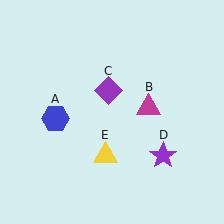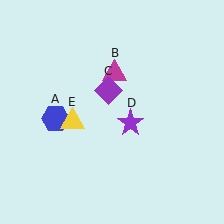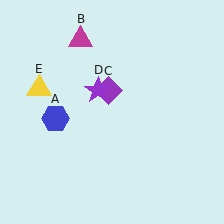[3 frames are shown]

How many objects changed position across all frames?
3 objects changed position: magenta triangle (object B), purple star (object D), yellow triangle (object E).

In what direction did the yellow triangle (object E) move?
The yellow triangle (object E) moved up and to the left.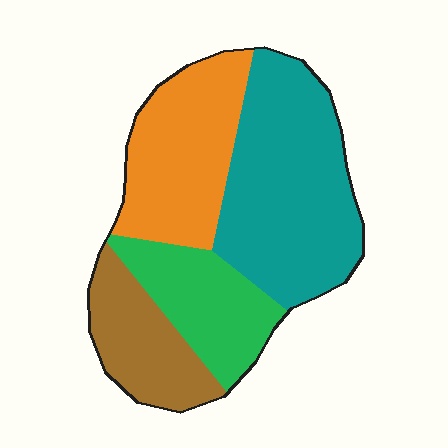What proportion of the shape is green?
Green takes up about one fifth (1/5) of the shape.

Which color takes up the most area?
Teal, at roughly 40%.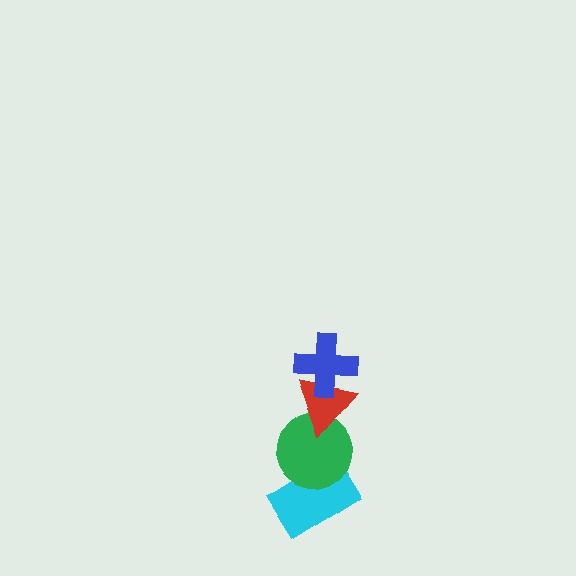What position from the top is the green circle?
The green circle is 3rd from the top.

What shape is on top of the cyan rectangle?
The green circle is on top of the cyan rectangle.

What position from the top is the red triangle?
The red triangle is 2nd from the top.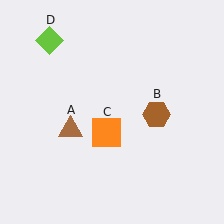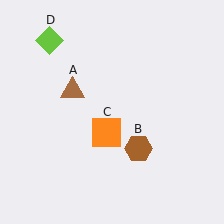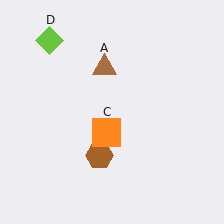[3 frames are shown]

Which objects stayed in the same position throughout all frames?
Orange square (object C) and lime diamond (object D) remained stationary.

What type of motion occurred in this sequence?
The brown triangle (object A), brown hexagon (object B) rotated clockwise around the center of the scene.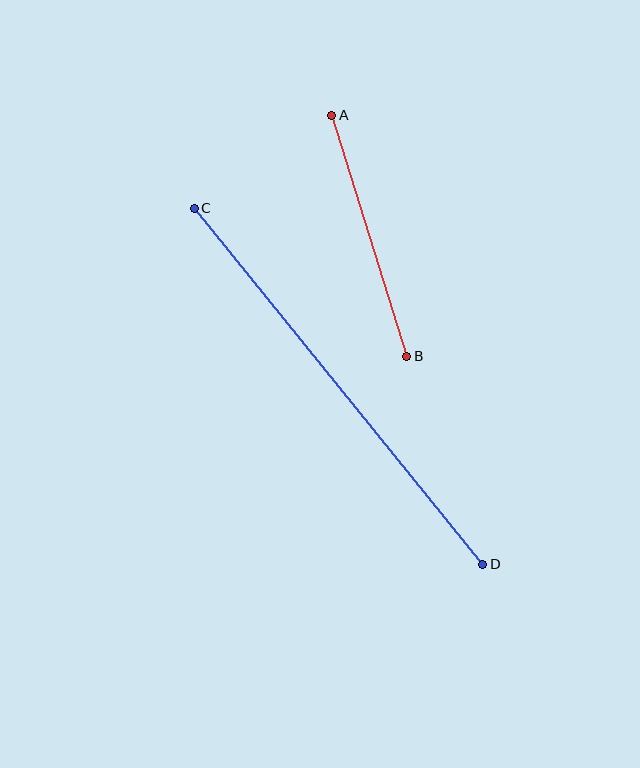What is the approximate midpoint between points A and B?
The midpoint is at approximately (369, 236) pixels.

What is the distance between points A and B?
The distance is approximately 252 pixels.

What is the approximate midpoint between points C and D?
The midpoint is at approximately (338, 386) pixels.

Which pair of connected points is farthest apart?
Points C and D are farthest apart.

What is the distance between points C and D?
The distance is approximately 458 pixels.